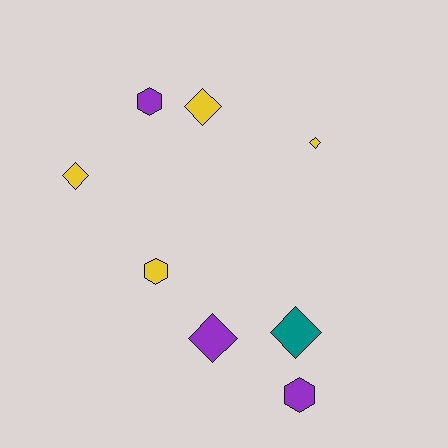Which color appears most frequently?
Yellow, with 4 objects.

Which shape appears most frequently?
Diamond, with 5 objects.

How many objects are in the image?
There are 8 objects.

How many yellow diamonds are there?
There are 3 yellow diamonds.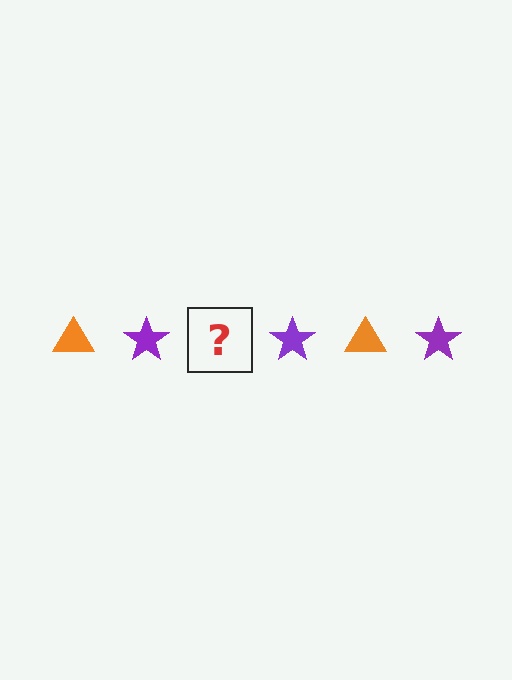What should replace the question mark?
The question mark should be replaced with an orange triangle.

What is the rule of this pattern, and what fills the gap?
The rule is that the pattern alternates between orange triangle and purple star. The gap should be filled with an orange triangle.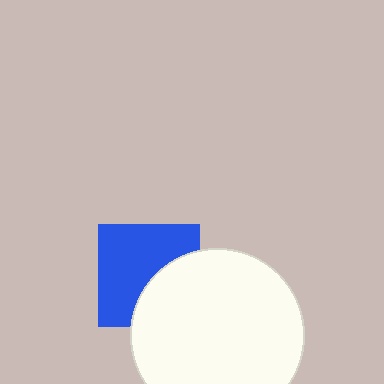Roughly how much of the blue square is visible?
About half of it is visible (roughly 63%).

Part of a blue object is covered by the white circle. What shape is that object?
It is a square.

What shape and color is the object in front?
The object in front is a white circle.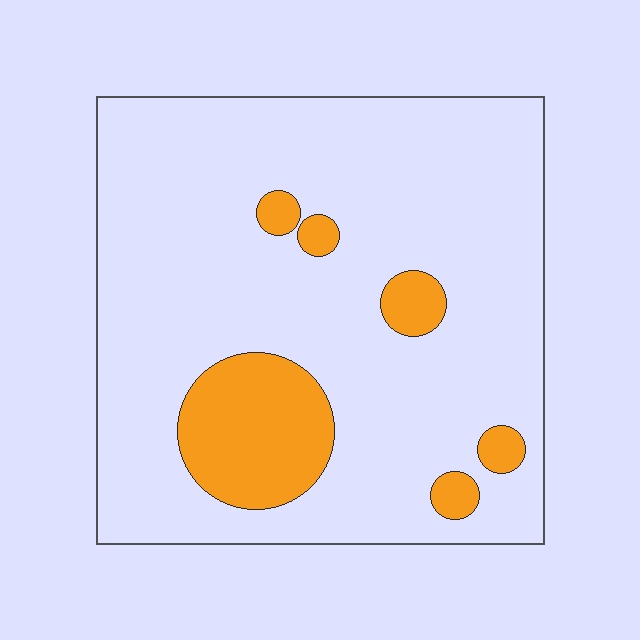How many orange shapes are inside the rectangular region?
6.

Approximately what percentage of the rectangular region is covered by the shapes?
Approximately 15%.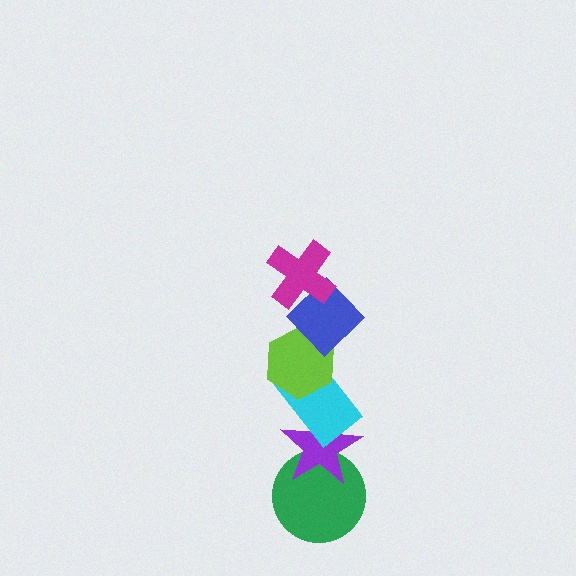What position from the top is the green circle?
The green circle is 6th from the top.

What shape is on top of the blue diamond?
The magenta cross is on top of the blue diamond.